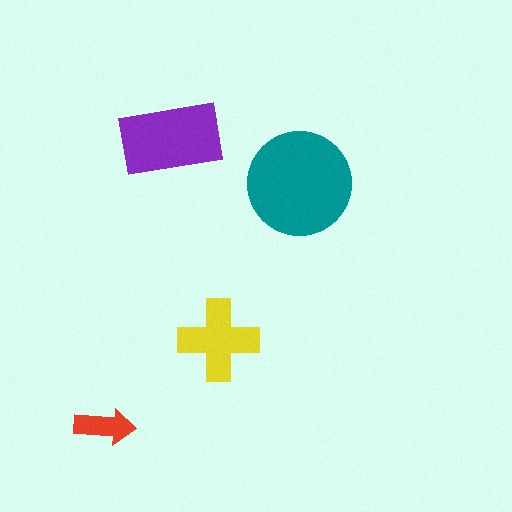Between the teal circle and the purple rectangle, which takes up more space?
The teal circle.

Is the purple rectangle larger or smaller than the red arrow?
Larger.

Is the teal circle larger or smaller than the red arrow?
Larger.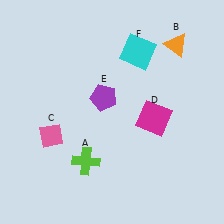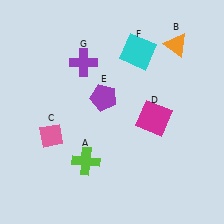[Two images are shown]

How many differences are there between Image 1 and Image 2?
There is 1 difference between the two images.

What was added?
A purple cross (G) was added in Image 2.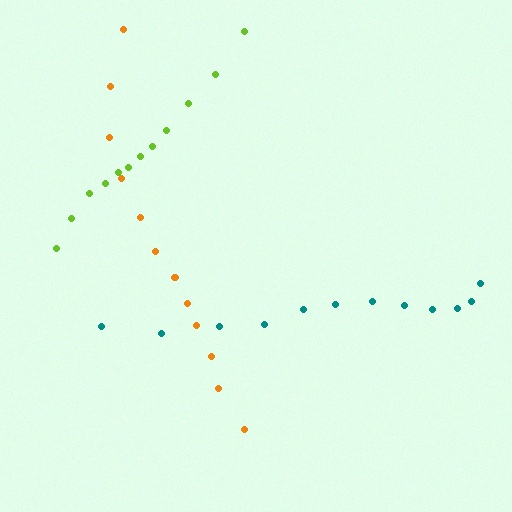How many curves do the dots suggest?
There are 3 distinct paths.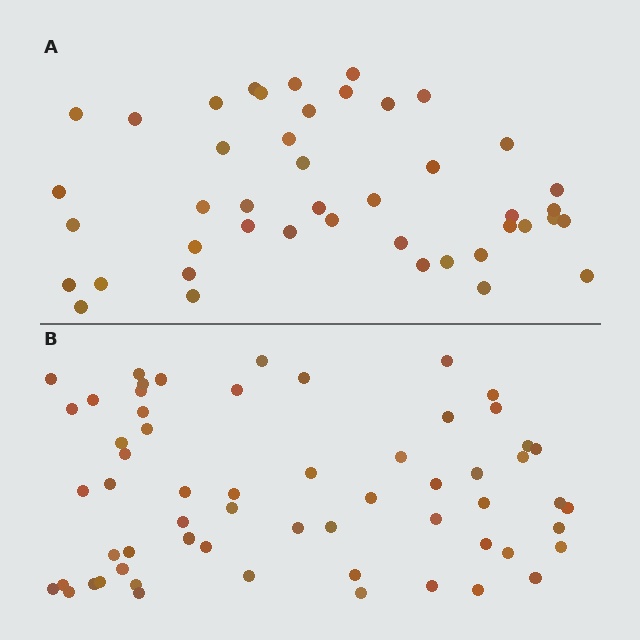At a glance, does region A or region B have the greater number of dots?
Region B (the bottom region) has more dots.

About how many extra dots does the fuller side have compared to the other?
Region B has approximately 15 more dots than region A.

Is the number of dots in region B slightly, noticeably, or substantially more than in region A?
Region B has noticeably more, but not dramatically so. The ratio is roughly 1.4 to 1.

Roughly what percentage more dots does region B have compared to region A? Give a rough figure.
About 35% more.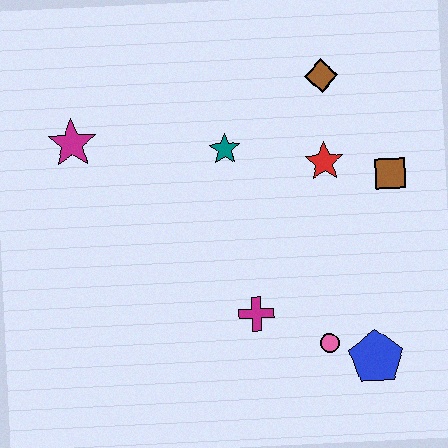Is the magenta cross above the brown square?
No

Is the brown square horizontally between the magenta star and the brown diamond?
No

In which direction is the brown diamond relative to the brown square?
The brown diamond is above the brown square.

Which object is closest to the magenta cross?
The pink circle is closest to the magenta cross.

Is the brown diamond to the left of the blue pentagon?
Yes